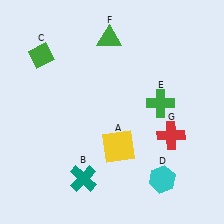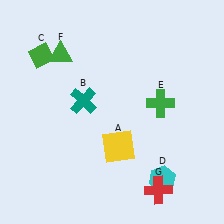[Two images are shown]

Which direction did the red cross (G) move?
The red cross (G) moved down.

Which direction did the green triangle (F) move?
The green triangle (F) moved left.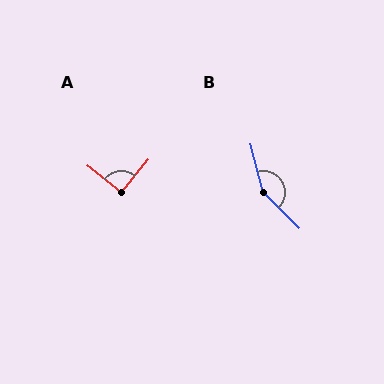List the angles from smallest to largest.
A (91°), B (148°).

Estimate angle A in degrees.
Approximately 91 degrees.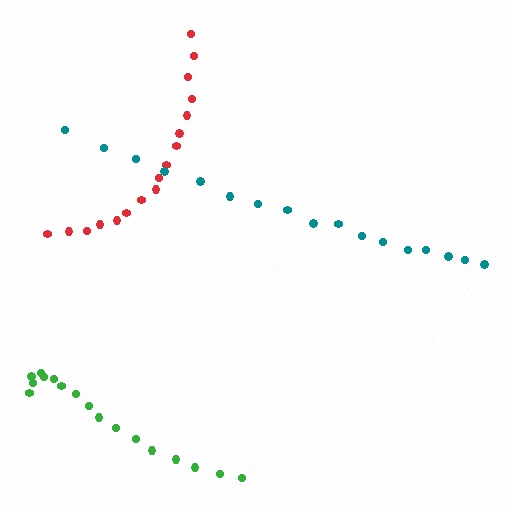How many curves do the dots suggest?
There are 3 distinct paths.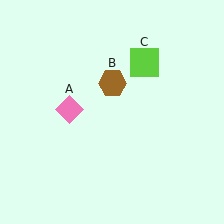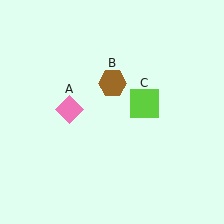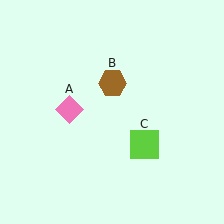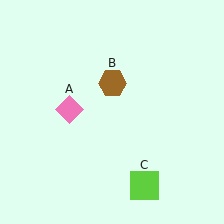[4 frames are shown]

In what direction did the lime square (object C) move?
The lime square (object C) moved down.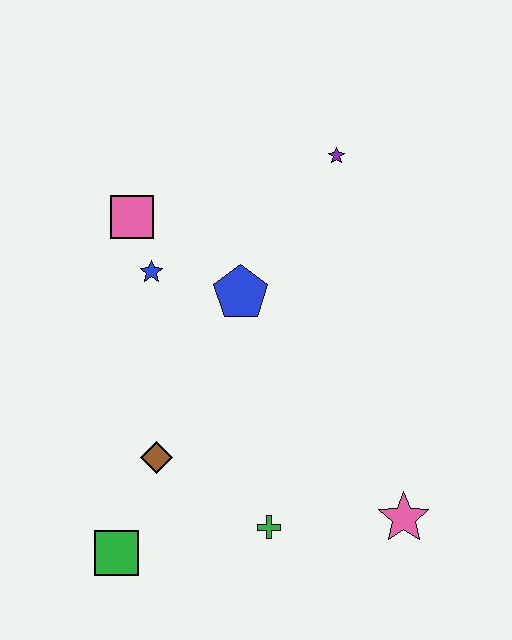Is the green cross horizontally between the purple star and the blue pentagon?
Yes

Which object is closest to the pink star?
The green cross is closest to the pink star.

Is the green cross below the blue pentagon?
Yes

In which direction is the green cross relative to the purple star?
The green cross is below the purple star.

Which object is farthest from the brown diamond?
The purple star is farthest from the brown diamond.